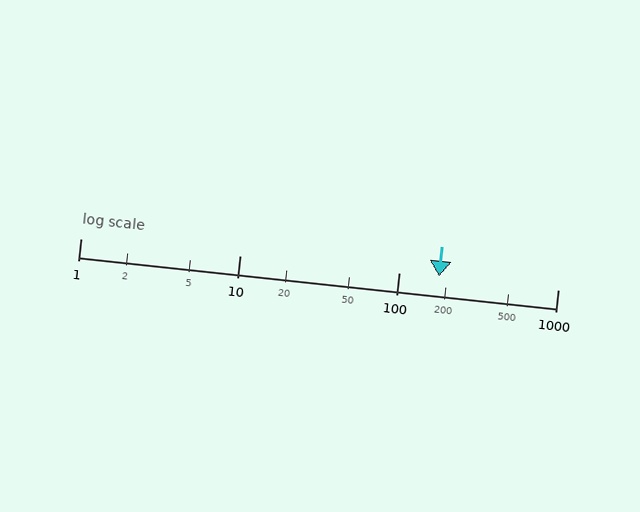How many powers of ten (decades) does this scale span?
The scale spans 3 decades, from 1 to 1000.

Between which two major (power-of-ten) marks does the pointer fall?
The pointer is between 100 and 1000.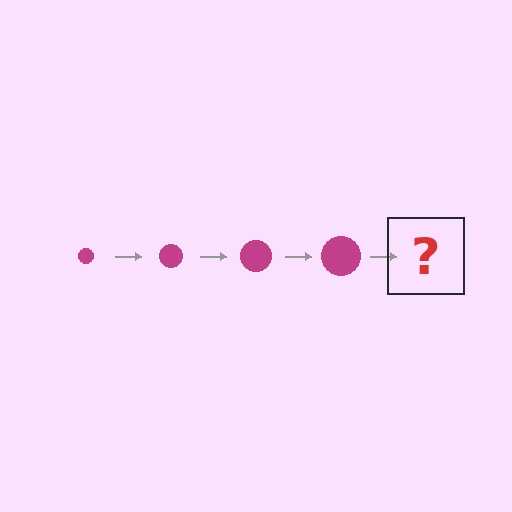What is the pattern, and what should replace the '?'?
The pattern is that the circle gets progressively larger each step. The '?' should be a magenta circle, larger than the previous one.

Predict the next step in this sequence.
The next step is a magenta circle, larger than the previous one.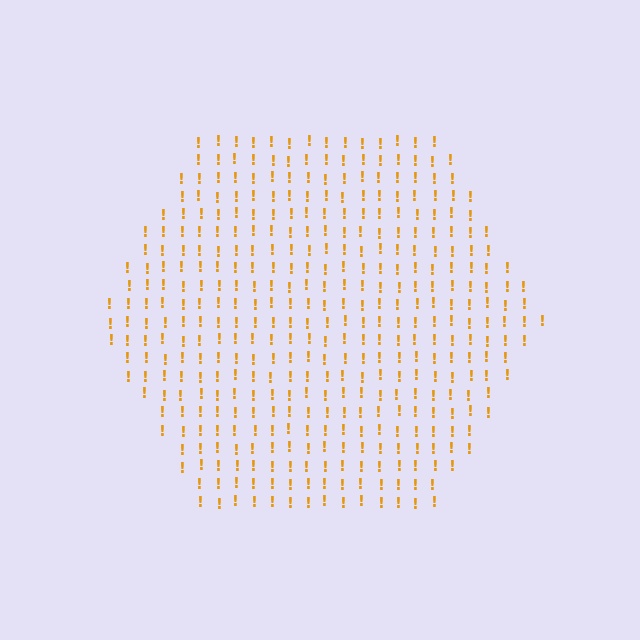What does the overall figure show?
The overall figure shows a hexagon.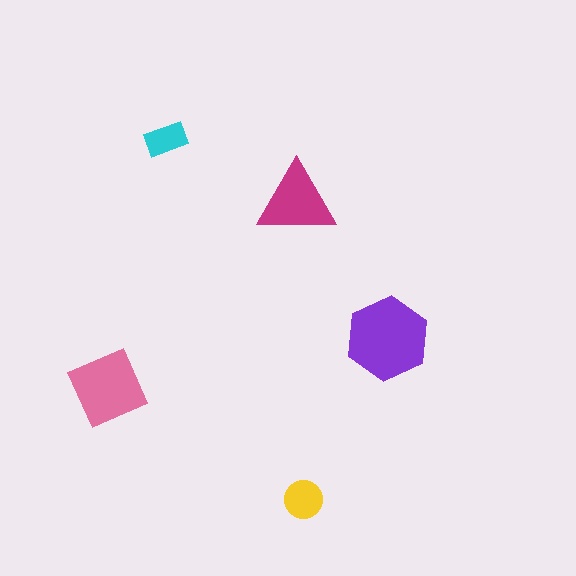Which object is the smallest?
The cyan rectangle.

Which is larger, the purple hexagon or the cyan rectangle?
The purple hexagon.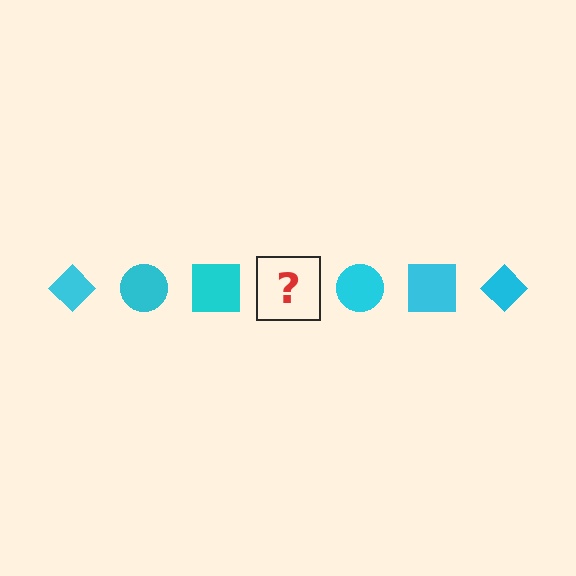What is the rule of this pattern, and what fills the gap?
The rule is that the pattern cycles through diamond, circle, square shapes in cyan. The gap should be filled with a cyan diamond.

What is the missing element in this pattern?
The missing element is a cyan diamond.